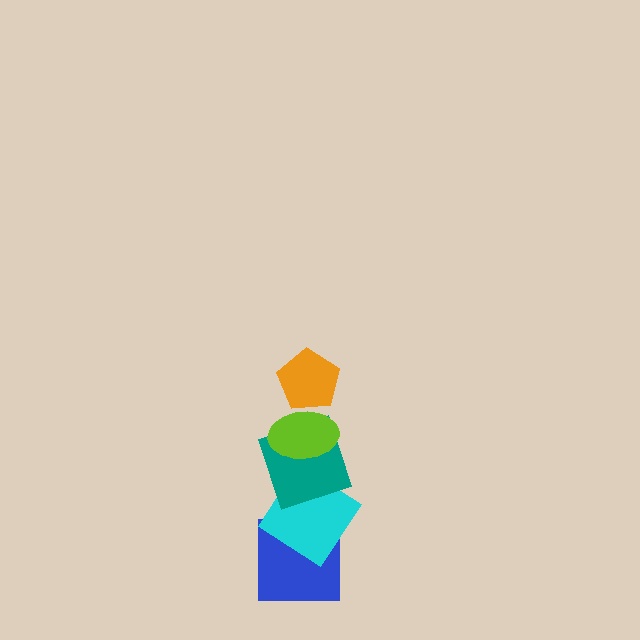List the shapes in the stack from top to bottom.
From top to bottom: the orange pentagon, the lime ellipse, the teal square, the cyan diamond, the blue square.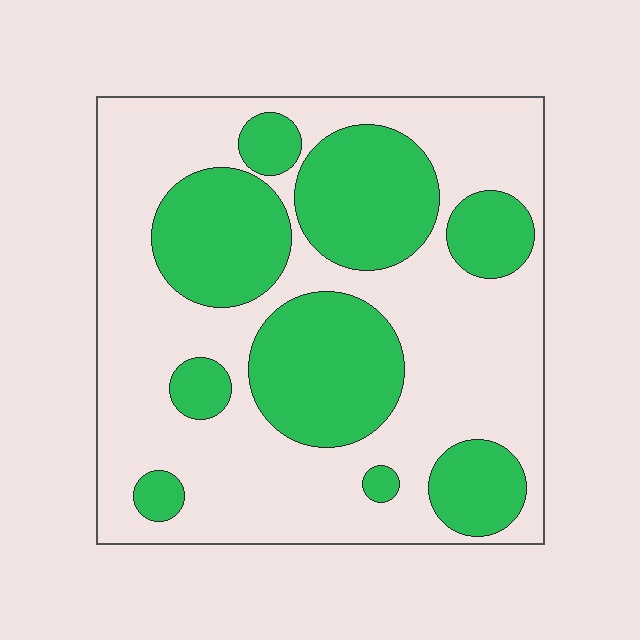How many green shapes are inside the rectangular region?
9.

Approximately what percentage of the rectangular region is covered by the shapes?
Approximately 35%.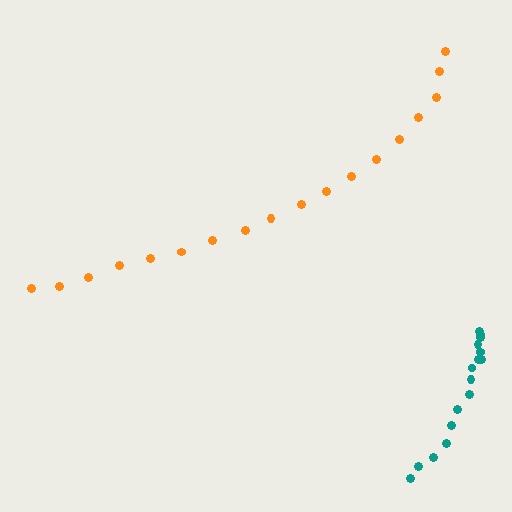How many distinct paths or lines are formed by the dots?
There are 2 distinct paths.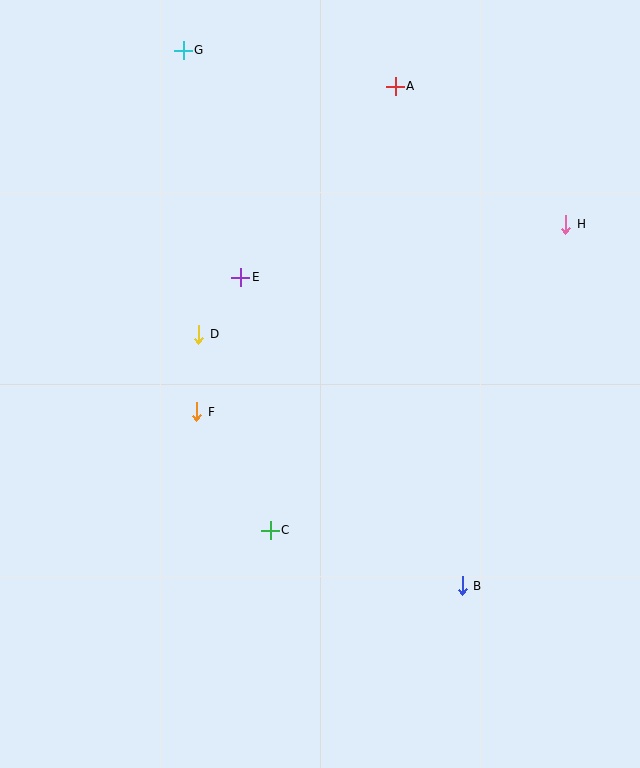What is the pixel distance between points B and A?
The distance between B and A is 504 pixels.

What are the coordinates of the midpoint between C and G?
The midpoint between C and G is at (227, 290).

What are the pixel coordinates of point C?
Point C is at (270, 530).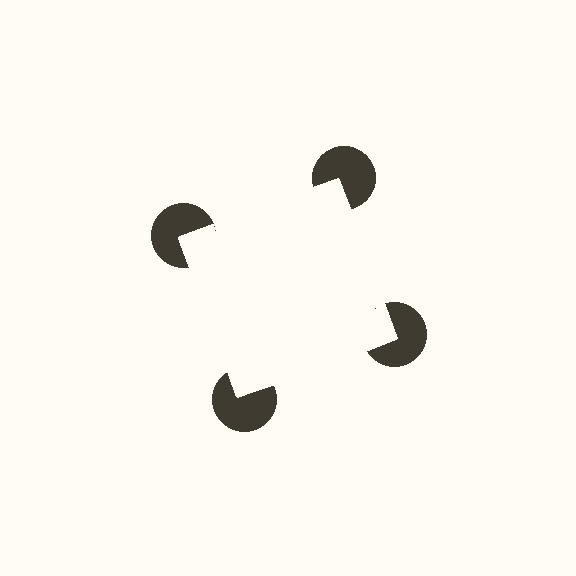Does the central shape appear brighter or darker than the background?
It typically appears slightly brighter than the background, even though no actual brightness change is drawn.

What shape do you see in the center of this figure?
An illusory square — its edges are inferred from the aligned wedge cuts in the pac-man discs, not physically drawn.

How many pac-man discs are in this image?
There are 4 — one at each vertex of the illusory square.